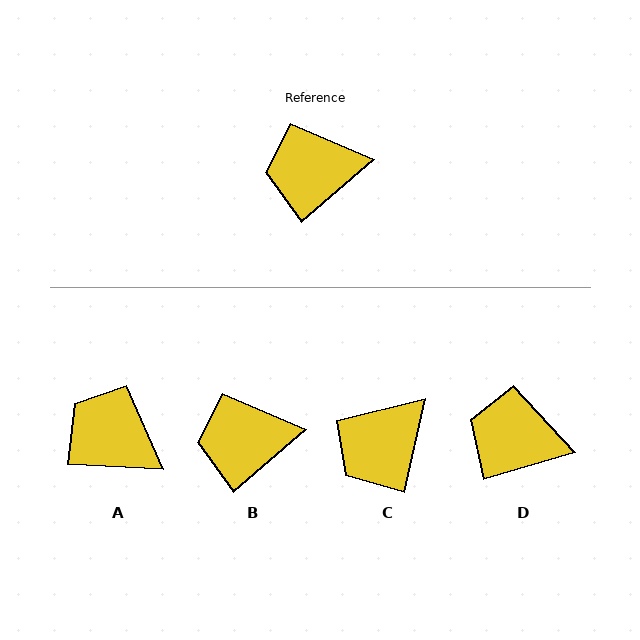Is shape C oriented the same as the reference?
No, it is off by about 37 degrees.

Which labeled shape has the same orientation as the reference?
B.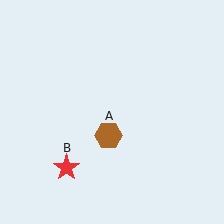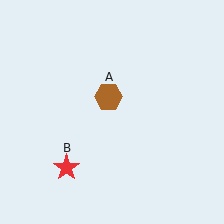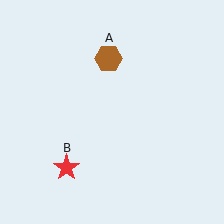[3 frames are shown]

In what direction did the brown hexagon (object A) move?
The brown hexagon (object A) moved up.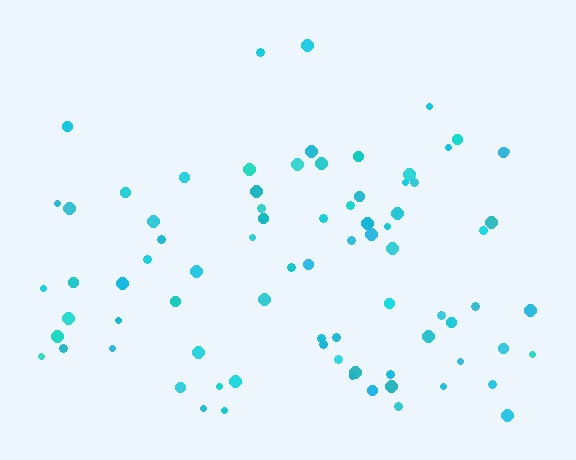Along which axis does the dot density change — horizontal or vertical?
Vertical.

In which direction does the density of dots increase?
From top to bottom, with the bottom side densest.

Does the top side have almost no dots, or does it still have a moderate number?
Still a moderate number, just noticeably fewer than the bottom.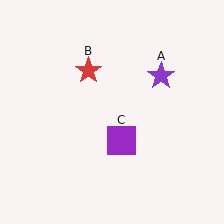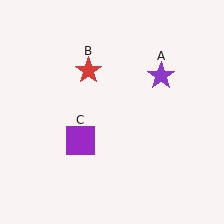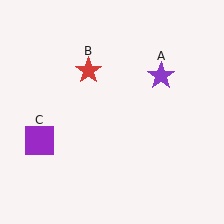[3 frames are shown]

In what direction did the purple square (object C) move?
The purple square (object C) moved left.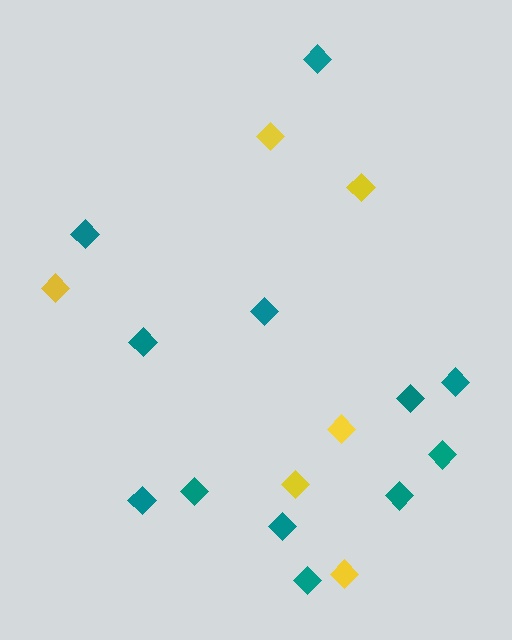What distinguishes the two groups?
There are 2 groups: one group of yellow diamonds (6) and one group of teal diamonds (12).